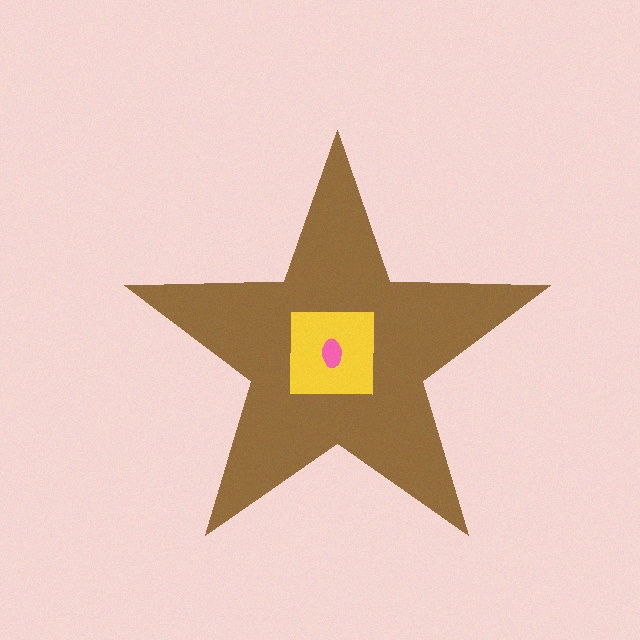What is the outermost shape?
The brown star.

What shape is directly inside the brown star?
The yellow square.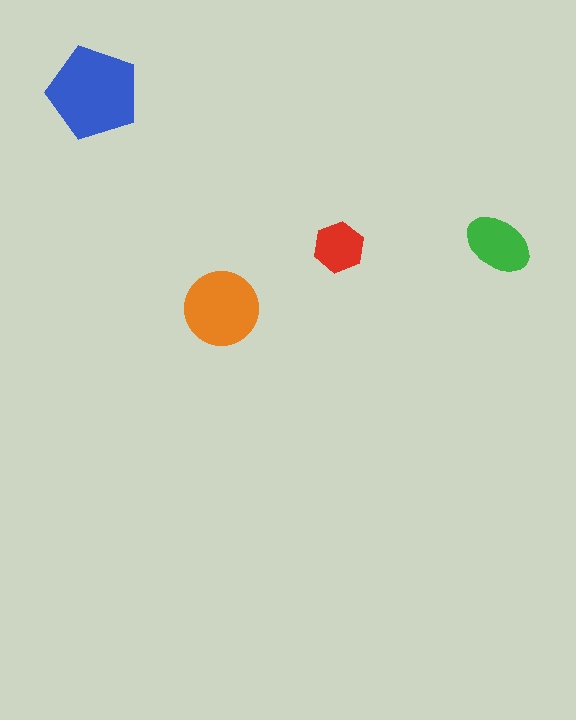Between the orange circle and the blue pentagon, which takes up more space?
The blue pentagon.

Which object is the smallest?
The red hexagon.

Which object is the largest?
The blue pentagon.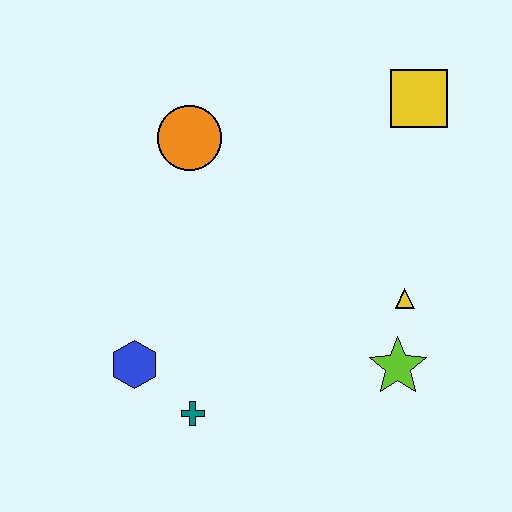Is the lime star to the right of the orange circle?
Yes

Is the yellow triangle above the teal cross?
Yes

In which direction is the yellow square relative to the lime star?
The yellow square is above the lime star.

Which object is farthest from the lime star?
The orange circle is farthest from the lime star.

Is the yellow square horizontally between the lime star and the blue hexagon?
No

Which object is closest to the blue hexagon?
The teal cross is closest to the blue hexagon.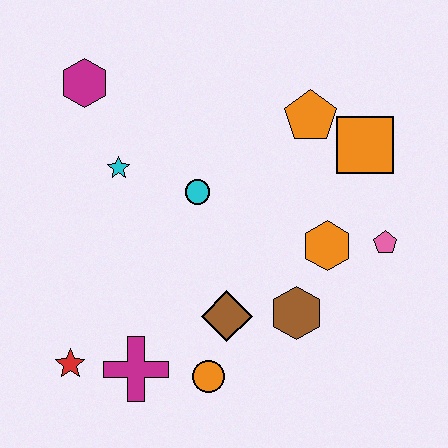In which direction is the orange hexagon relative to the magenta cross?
The orange hexagon is to the right of the magenta cross.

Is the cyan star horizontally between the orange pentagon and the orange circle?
No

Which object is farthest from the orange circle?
The magenta hexagon is farthest from the orange circle.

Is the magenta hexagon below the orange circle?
No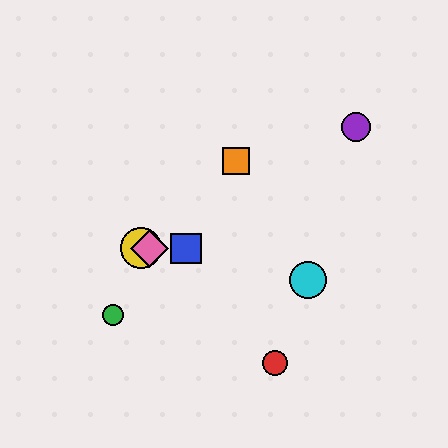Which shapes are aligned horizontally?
The blue square, the yellow circle, the pink diamond are aligned horizontally.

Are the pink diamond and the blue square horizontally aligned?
Yes, both are at y≈248.